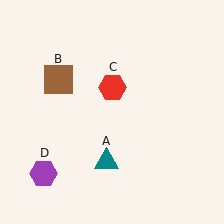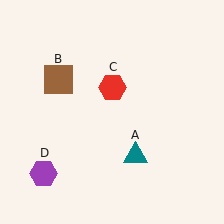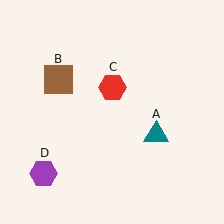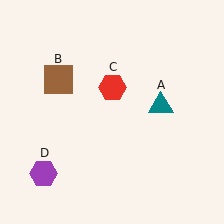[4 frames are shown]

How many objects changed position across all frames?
1 object changed position: teal triangle (object A).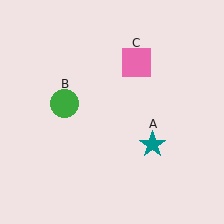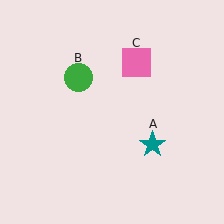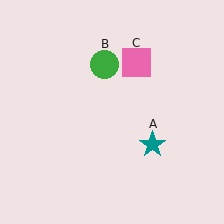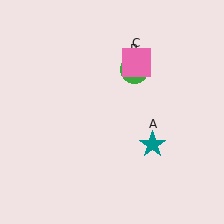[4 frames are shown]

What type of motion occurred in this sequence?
The green circle (object B) rotated clockwise around the center of the scene.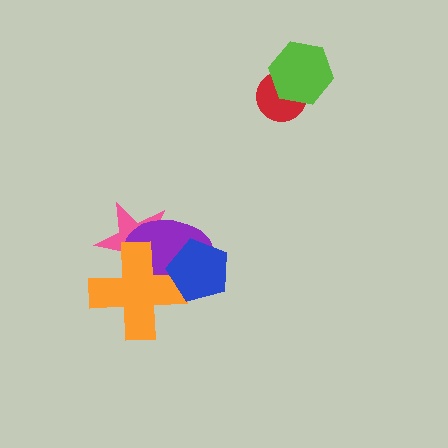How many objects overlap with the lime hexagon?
1 object overlaps with the lime hexagon.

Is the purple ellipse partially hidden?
Yes, it is partially covered by another shape.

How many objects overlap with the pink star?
2 objects overlap with the pink star.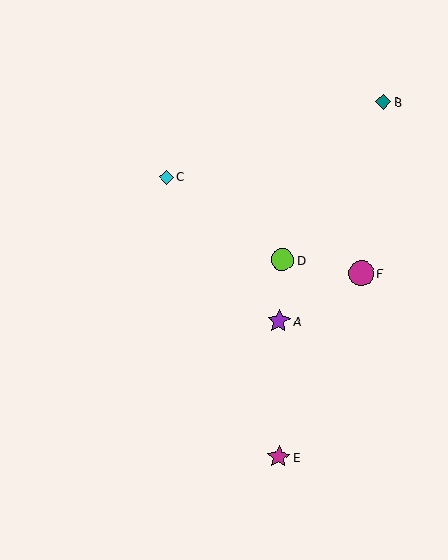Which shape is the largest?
The magenta circle (labeled F) is the largest.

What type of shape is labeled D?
Shape D is a lime circle.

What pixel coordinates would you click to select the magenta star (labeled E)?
Click at (279, 457) to select the magenta star E.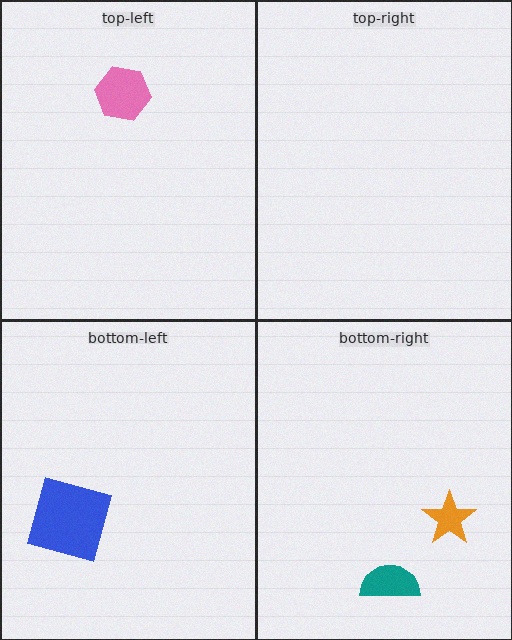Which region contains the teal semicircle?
The bottom-right region.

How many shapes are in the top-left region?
1.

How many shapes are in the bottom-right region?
2.